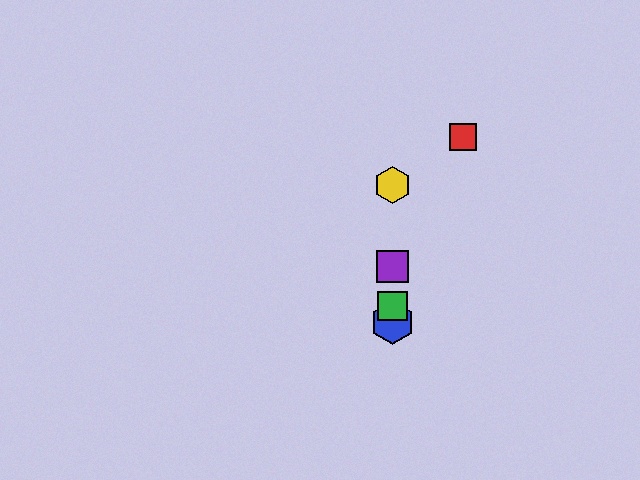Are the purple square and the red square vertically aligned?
No, the purple square is at x≈393 and the red square is at x≈463.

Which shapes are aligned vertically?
The blue hexagon, the green square, the yellow hexagon, the purple square are aligned vertically.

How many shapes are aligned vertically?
4 shapes (the blue hexagon, the green square, the yellow hexagon, the purple square) are aligned vertically.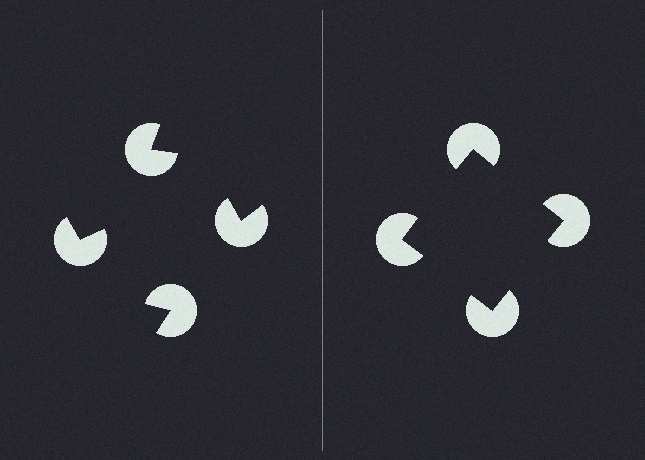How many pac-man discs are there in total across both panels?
8 — 4 on each side.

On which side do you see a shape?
An illusory square appears on the right side. On the left side the wedge cuts are rotated, so no coherent shape forms.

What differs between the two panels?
The pac-man discs are positioned identically on both sides; only the wedge orientations differ. On the right they align to a square; on the left they are misaligned.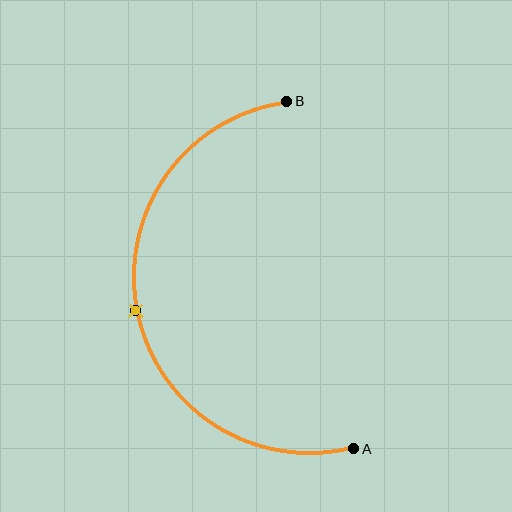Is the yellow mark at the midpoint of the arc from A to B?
Yes. The yellow mark lies on the arc at equal arc-length from both A and B — it is the arc midpoint.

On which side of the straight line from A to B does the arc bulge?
The arc bulges to the left of the straight line connecting A and B.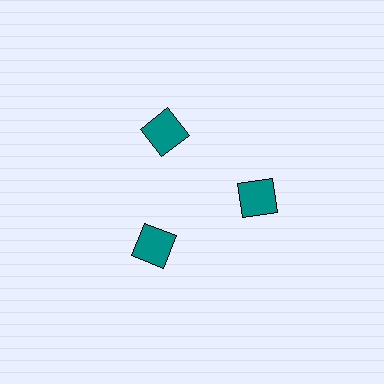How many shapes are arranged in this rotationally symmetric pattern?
There are 3 shapes, arranged in 3 groups of 1.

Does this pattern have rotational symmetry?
Yes, this pattern has 3-fold rotational symmetry. It looks the same after rotating 120 degrees around the center.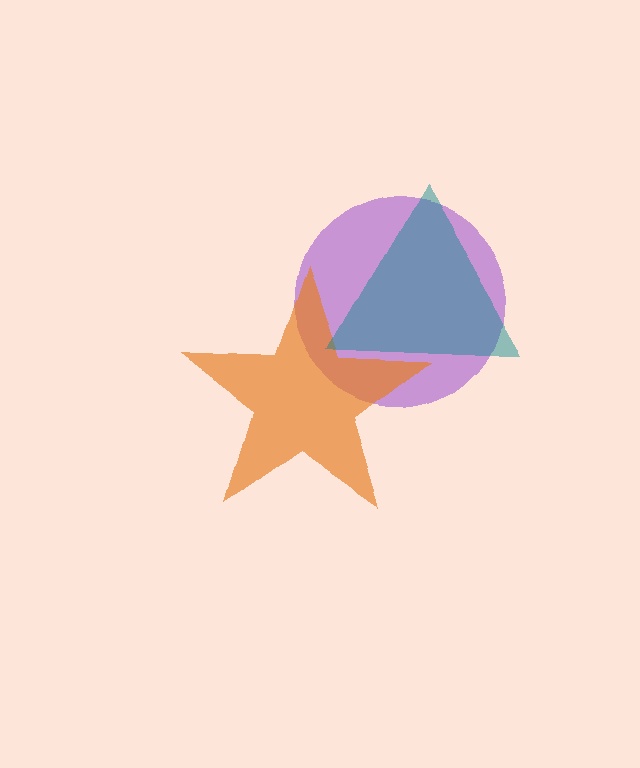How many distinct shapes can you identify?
There are 3 distinct shapes: a purple circle, an orange star, a teal triangle.